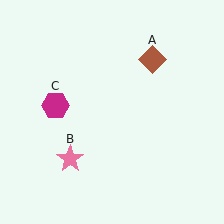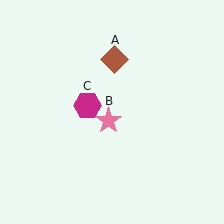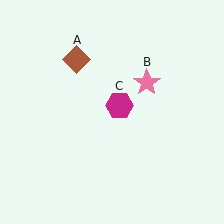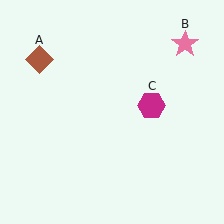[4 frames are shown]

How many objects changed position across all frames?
3 objects changed position: brown diamond (object A), pink star (object B), magenta hexagon (object C).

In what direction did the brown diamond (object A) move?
The brown diamond (object A) moved left.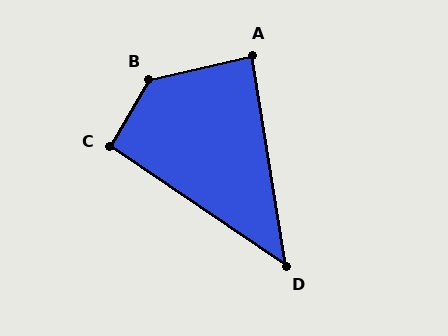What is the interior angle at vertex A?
Approximately 86 degrees (approximately right).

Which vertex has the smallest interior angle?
D, at approximately 47 degrees.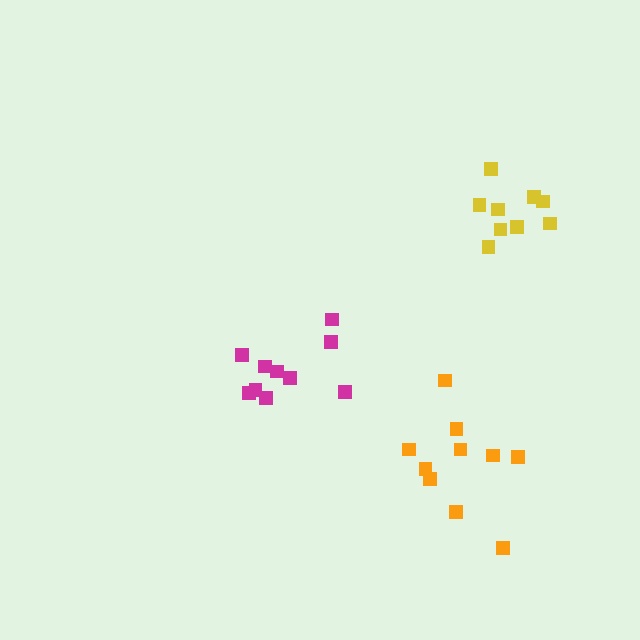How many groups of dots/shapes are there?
There are 3 groups.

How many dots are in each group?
Group 1: 10 dots, Group 2: 9 dots, Group 3: 10 dots (29 total).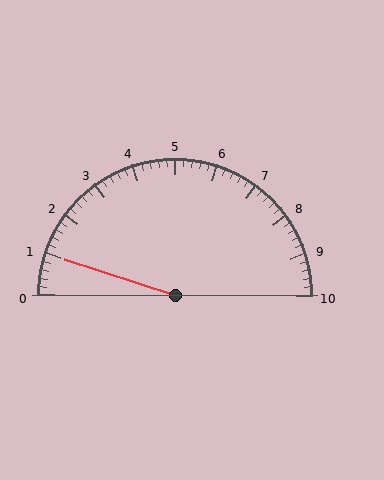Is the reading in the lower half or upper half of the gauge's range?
The reading is in the lower half of the range (0 to 10).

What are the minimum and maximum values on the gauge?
The gauge ranges from 0 to 10.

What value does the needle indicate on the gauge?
The needle indicates approximately 1.0.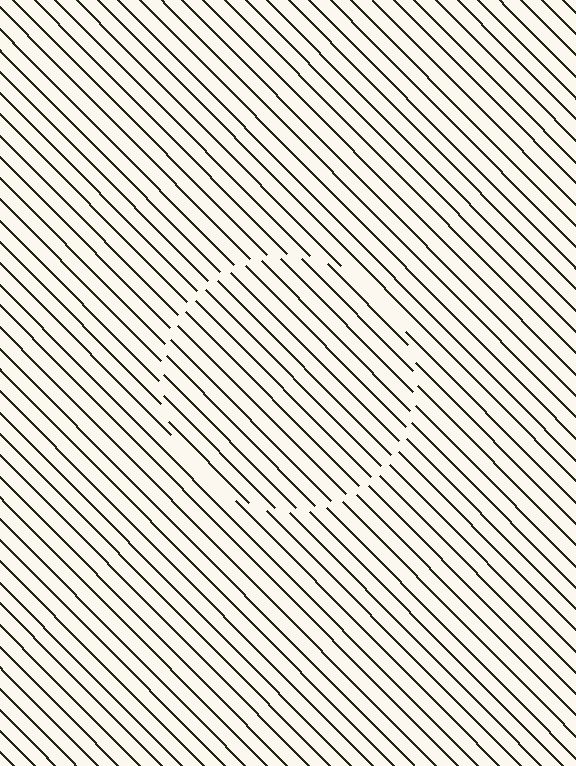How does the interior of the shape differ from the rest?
The interior of the shape contains the same grating, shifted by half a period — the contour is defined by the phase discontinuity where line-ends from the inner and outer gratings abut.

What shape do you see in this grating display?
An illusory circle. The interior of the shape contains the same grating, shifted by half a period — the contour is defined by the phase discontinuity where line-ends from the inner and outer gratings abut.